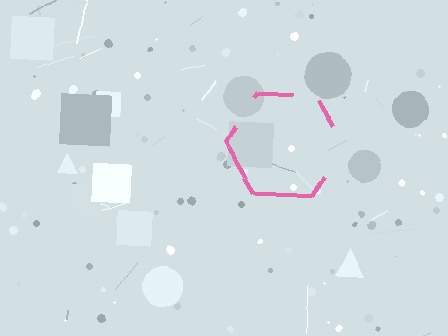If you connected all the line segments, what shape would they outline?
They would outline a hexagon.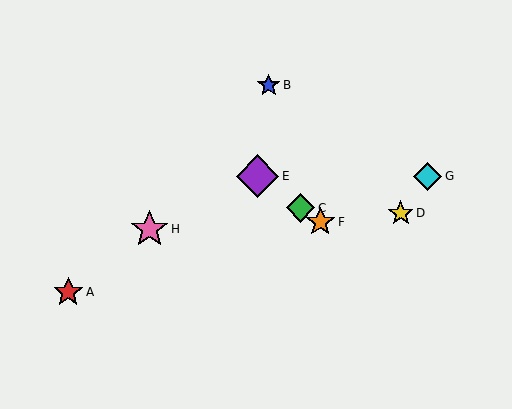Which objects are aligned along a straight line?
Objects C, E, F are aligned along a straight line.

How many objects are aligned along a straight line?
3 objects (C, E, F) are aligned along a straight line.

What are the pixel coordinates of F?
Object F is at (320, 222).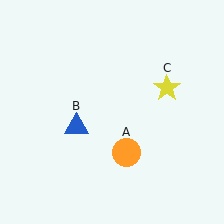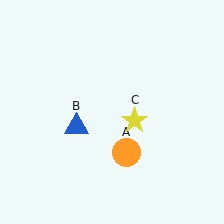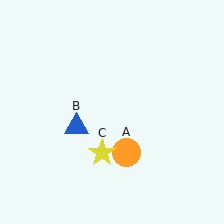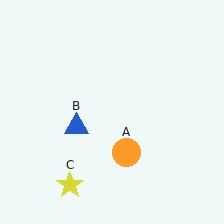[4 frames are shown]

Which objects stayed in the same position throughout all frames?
Orange circle (object A) and blue triangle (object B) remained stationary.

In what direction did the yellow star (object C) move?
The yellow star (object C) moved down and to the left.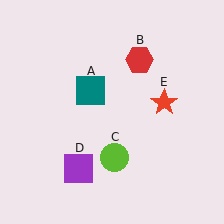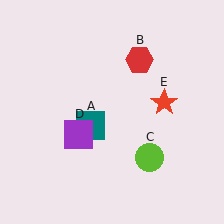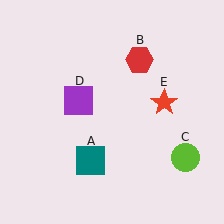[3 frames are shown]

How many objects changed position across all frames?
3 objects changed position: teal square (object A), lime circle (object C), purple square (object D).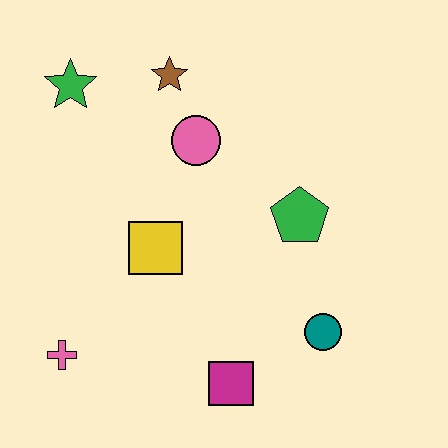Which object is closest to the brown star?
The pink circle is closest to the brown star.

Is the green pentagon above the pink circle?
No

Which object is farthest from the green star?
The teal circle is farthest from the green star.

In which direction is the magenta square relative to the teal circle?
The magenta square is to the left of the teal circle.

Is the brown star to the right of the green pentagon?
No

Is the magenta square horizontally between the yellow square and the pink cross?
No